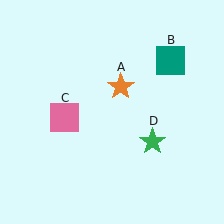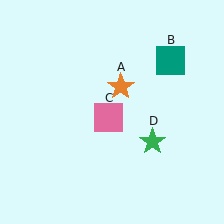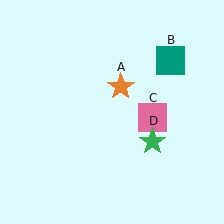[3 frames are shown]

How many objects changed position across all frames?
1 object changed position: pink square (object C).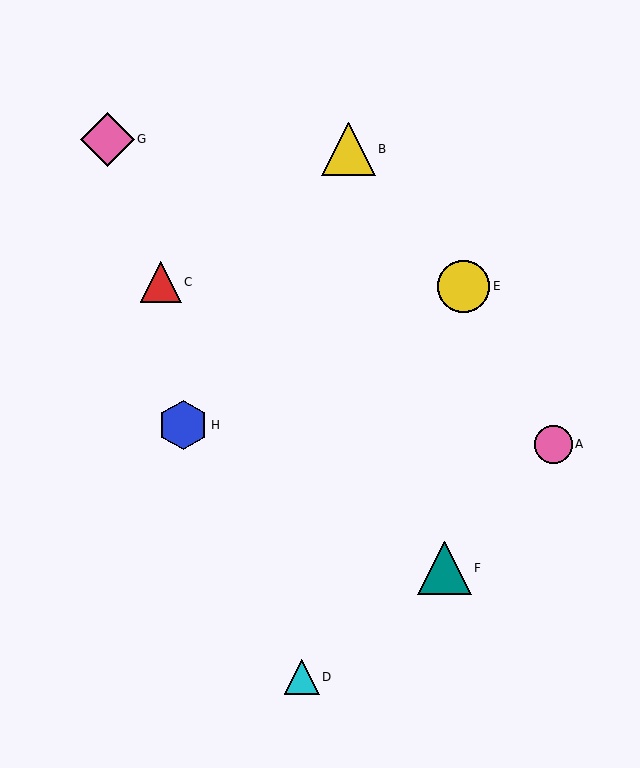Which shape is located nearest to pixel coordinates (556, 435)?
The pink circle (labeled A) at (553, 444) is nearest to that location.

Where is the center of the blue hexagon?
The center of the blue hexagon is at (183, 425).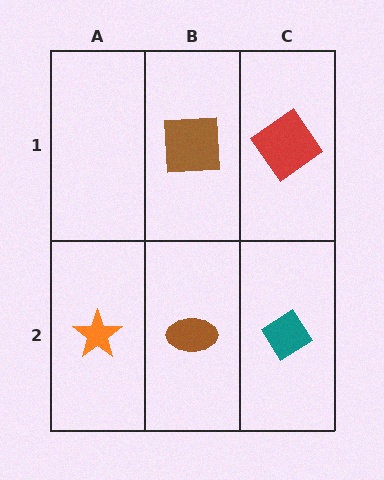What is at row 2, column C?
A teal diamond.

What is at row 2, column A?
An orange star.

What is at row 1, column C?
A red diamond.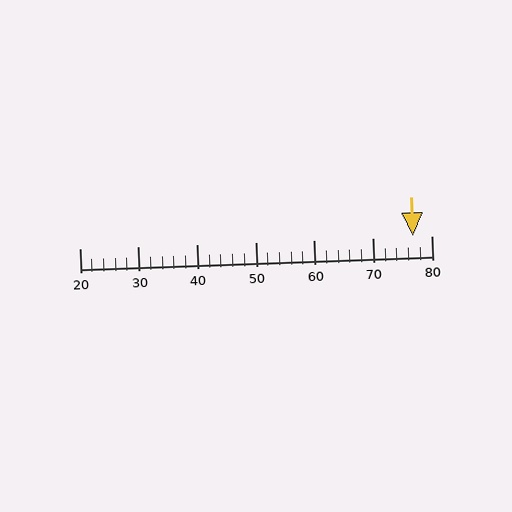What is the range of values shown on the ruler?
The ruler shows values from 20 to 80.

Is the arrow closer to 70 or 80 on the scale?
The arrow is closer to 80.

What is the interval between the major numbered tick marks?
The major tick marks are spaced 10 units apart.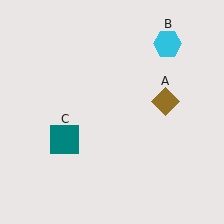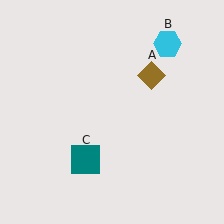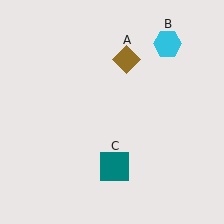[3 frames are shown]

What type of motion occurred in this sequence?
The brown diamond (object A), teal square (object C) rotated counterclockwise around the center of the scene.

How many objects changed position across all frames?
2 objects changed position: brown diamond (object A), teal square (object C).